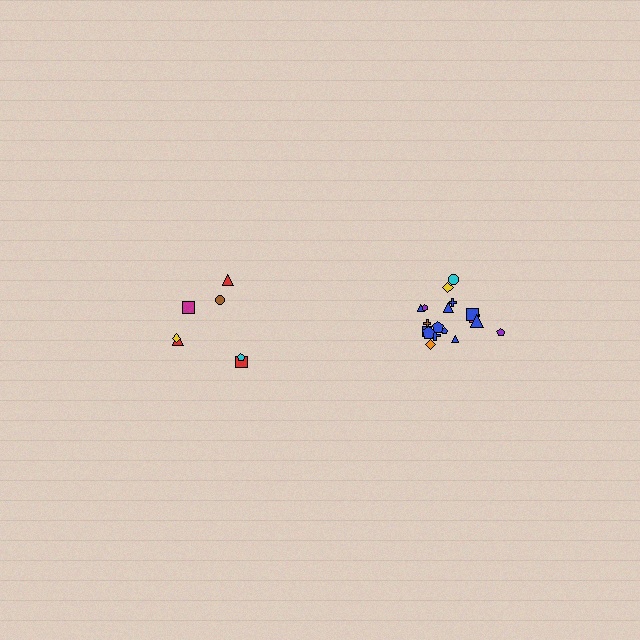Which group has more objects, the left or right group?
The right group.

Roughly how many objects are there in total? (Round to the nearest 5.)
Roughly 25 objects in total.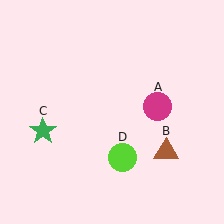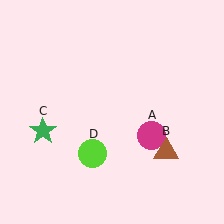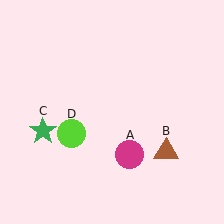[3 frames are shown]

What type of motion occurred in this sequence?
The magenta circle (object A), lime circle (object D) rotated clockwise around the center of the scene.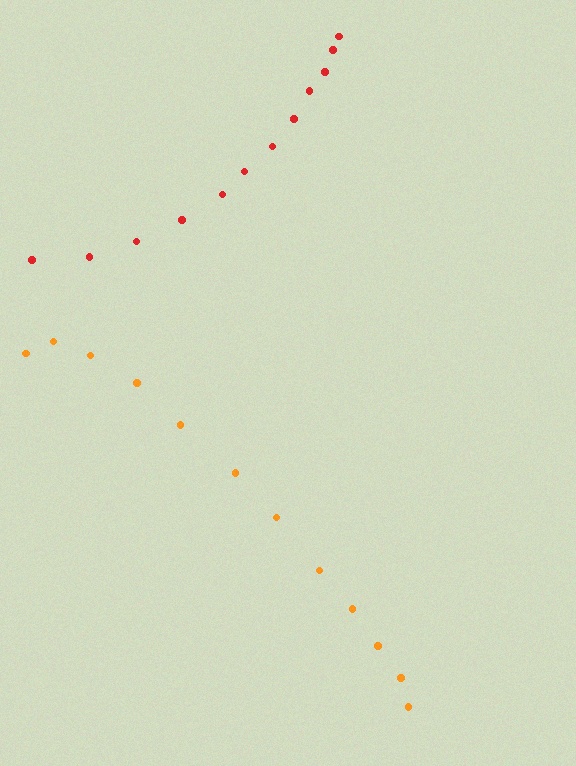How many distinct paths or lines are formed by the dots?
There are 2 distinct paths.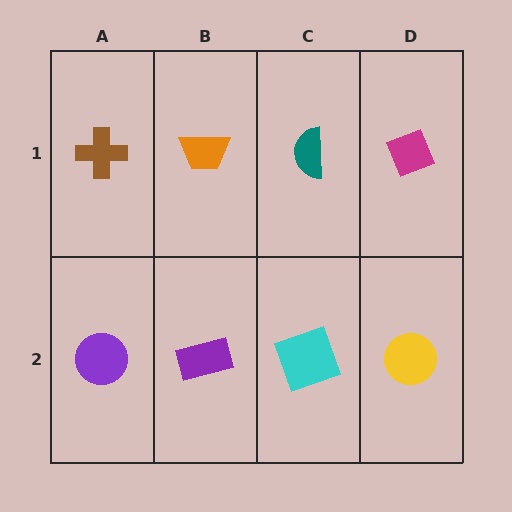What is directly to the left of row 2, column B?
A purple circle.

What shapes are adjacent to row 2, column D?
A magenta diamond (row 1, column D), a cyan square (row 2, column C).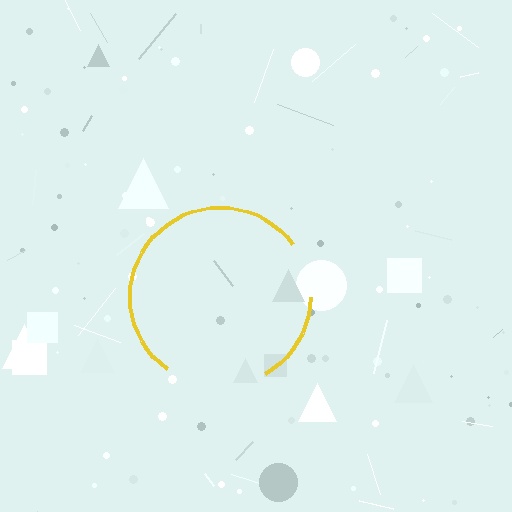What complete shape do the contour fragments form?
The contour fragments form a circle.